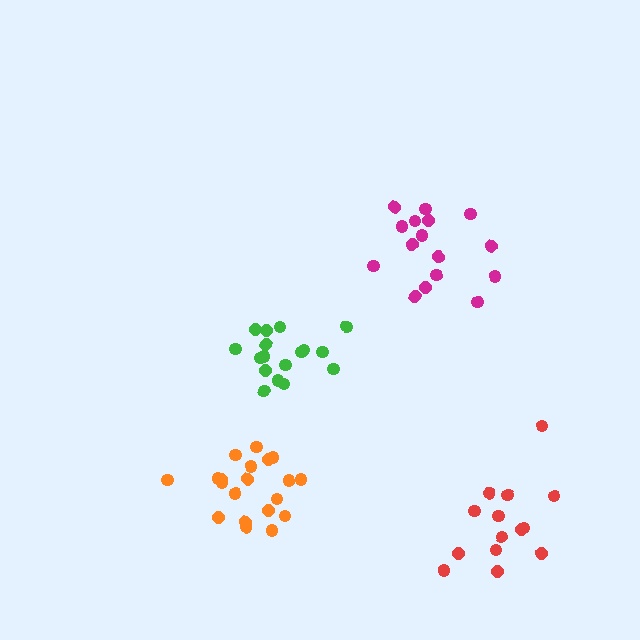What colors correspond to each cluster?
The clusters are colored: orange, red, green, magenta.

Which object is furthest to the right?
The red cluster is rightmost.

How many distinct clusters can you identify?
There are 4 distinct clusters.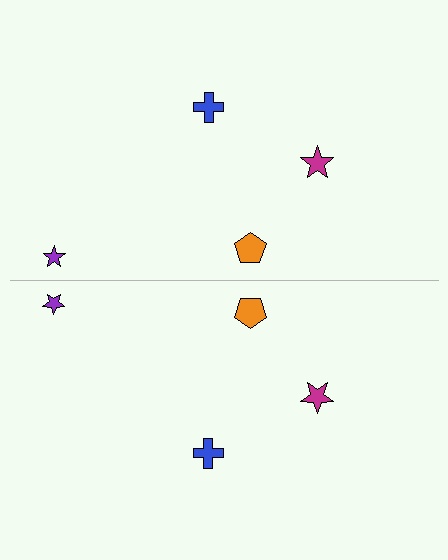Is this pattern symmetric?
Yes, this pattern has bilateral (reflection) symmetry.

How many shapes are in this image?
There are 8 shapes in this image.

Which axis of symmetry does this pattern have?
The pattern has a horizontal axis of symmetry running through the center of the image.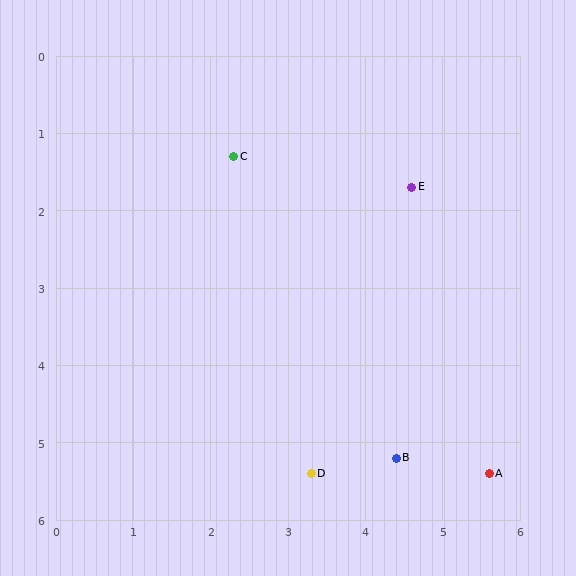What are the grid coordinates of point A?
Point A is at approximately (5.6, 5.4).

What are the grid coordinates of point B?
Point B is at approximately (4.4, 5.2).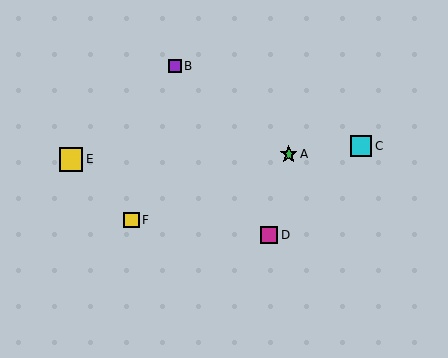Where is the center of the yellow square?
The center of the yellow square is at (71, 159).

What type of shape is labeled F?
Shape F is a yellow square.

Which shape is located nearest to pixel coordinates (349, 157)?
The cyan square (labeled C) at (361, 146) is nearest to that location.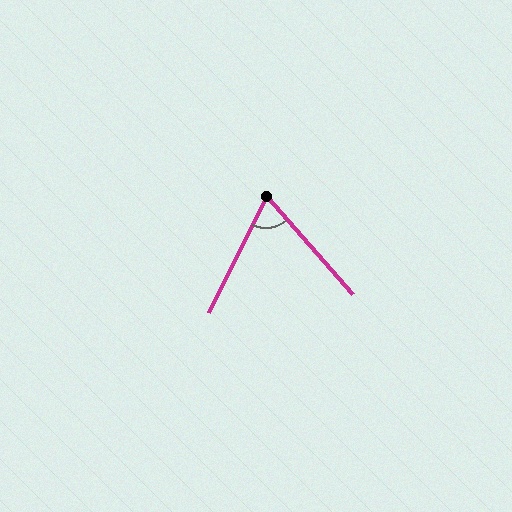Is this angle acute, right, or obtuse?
It is acute.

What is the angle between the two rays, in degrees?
Approximately 68 degrees.